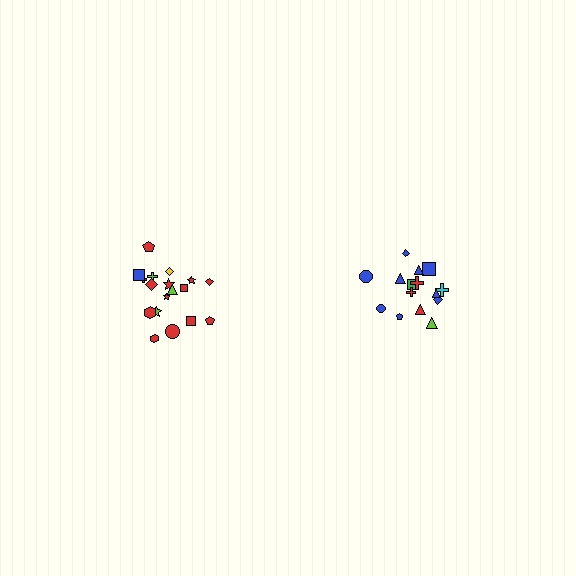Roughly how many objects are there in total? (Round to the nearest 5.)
Roughly 35 objects in total.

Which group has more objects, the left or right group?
The left group.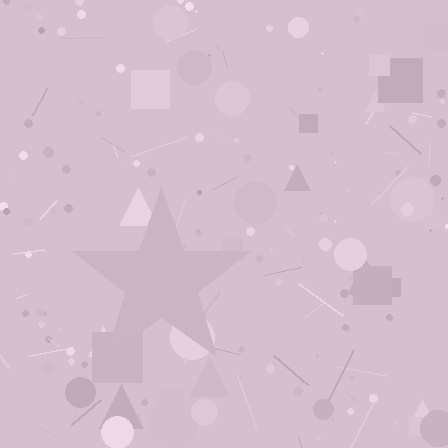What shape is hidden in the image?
A star is hidden in the image.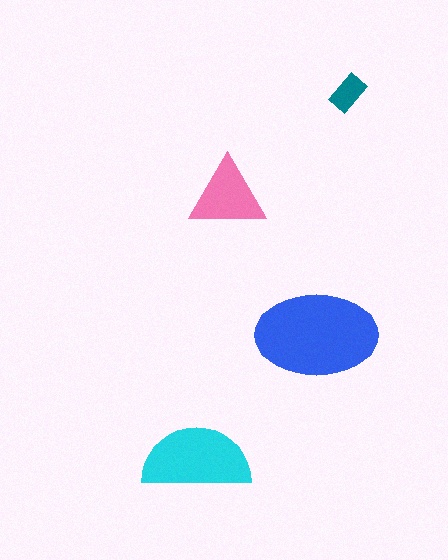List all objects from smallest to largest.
The teal rectangle, the pink triangle, the cyan semicircle, the blue ellipse.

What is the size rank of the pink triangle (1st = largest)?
3rd.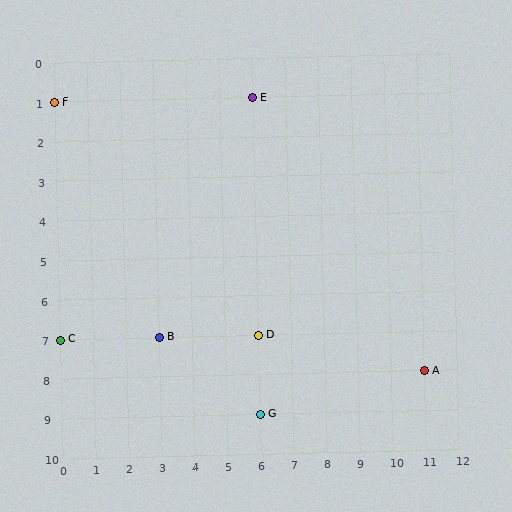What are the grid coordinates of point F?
Point F is at grid coordinates (0, 1).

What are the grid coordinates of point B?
Point B is at grid coordinates (3, 7).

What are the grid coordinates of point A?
Point A is at grid coordinates (11, 8).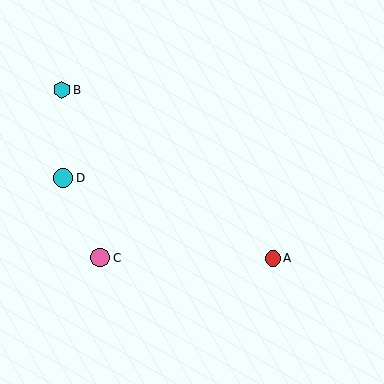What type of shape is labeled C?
Shape C is a pink circle.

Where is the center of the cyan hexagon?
The center of the cyan hexagon is at (62, 90).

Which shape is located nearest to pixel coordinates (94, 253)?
The pink circle (labeled C) at (100, 258) is nearest to that location.